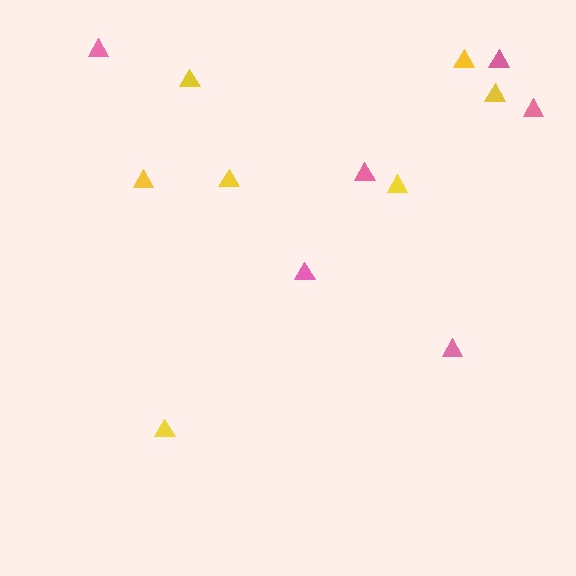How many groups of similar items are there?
There are 2 groups: one group of pink triangles (6) and one group of yellow triangles (7).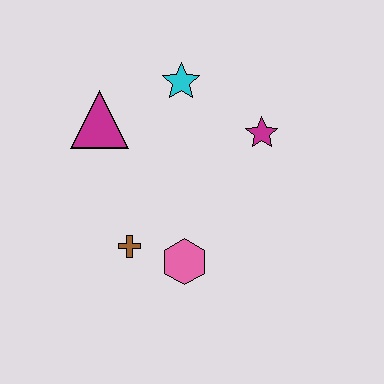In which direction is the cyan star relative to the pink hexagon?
The cyan star is above the pink hexagon.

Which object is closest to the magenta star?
The cyan star is closest to the magenta star.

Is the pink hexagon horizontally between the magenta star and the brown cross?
Yes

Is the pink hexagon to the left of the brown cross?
No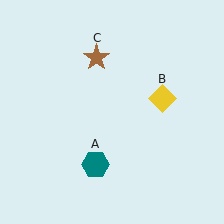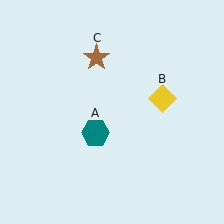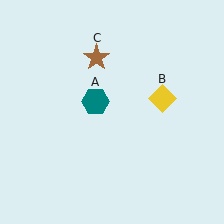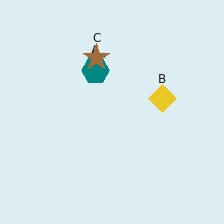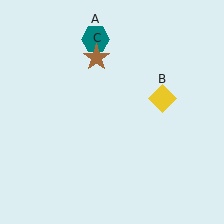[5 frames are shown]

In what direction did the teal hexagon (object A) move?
The teal hexagon (object A) moved up.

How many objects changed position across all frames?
1 object changed position: teal hexagon (object A).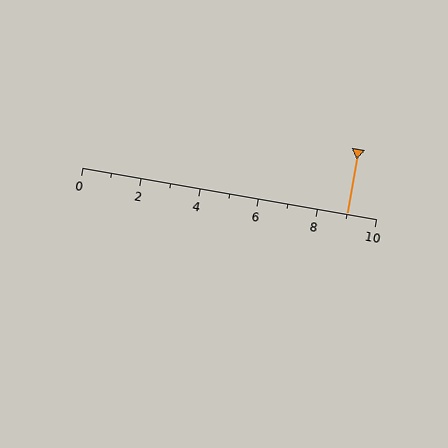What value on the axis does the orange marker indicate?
The marker indicates approximately 9.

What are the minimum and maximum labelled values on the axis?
The axis runs from 0 to 10.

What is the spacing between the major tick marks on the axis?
The major ticks are spaced 2 apart.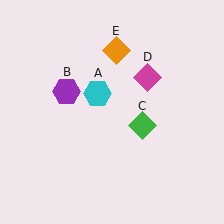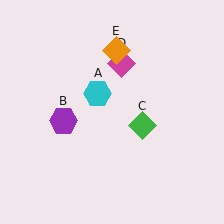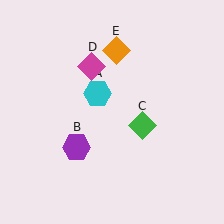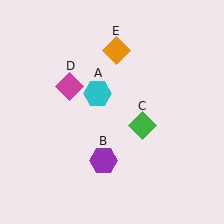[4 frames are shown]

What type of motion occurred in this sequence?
The purple hexagon (object B), magenta diamond (object D) rotated counterclockwise around the center of the scene.